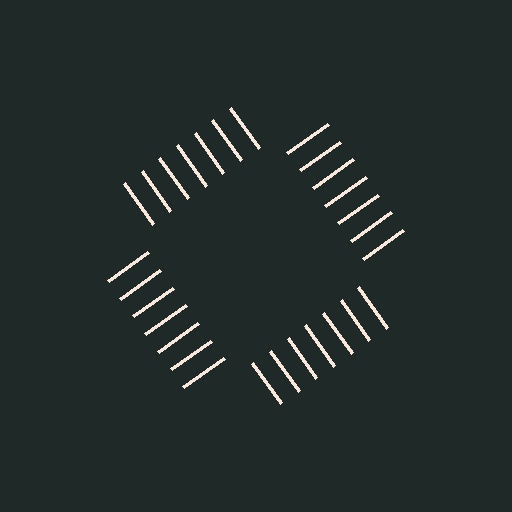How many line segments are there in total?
28 — 7 along each of the 4 edges.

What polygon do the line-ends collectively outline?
An illusory square — the line segments terminate on its edges but no continuous stroke is drawn.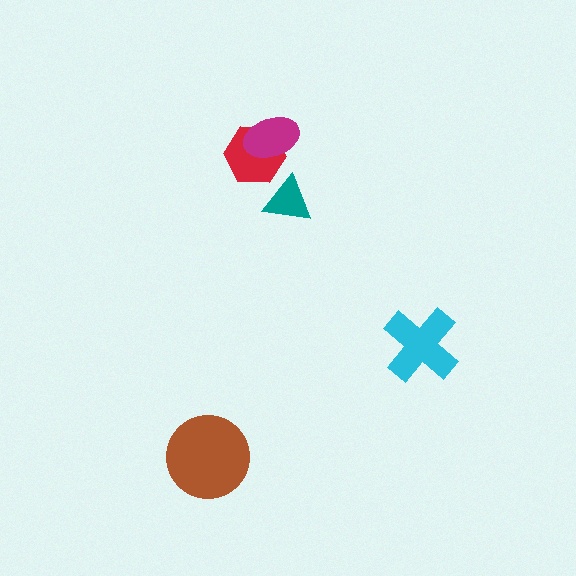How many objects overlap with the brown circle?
0 objects overlap with the brown circle.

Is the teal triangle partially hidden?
No, no other shape covers it.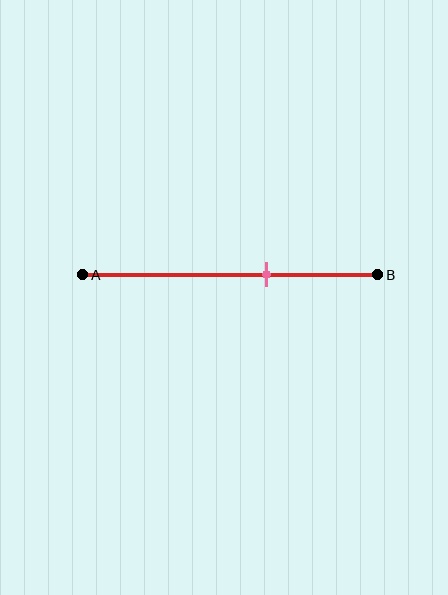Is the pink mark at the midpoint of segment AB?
No, the mark is at about 65% from A, not at the 50% midpoint.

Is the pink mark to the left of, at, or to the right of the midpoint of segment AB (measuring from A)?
The pink mark is to the right of the midpoint of segment AB.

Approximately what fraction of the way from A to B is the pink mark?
The pink mark is approximately 65% of the way from A to B.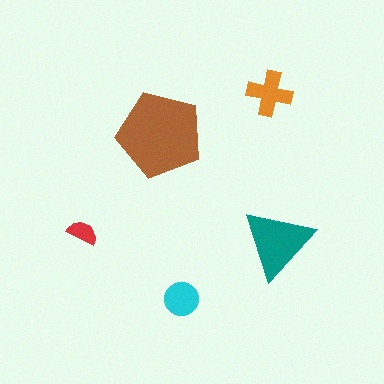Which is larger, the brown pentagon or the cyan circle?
The brown pentagon.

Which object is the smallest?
The red semicircle.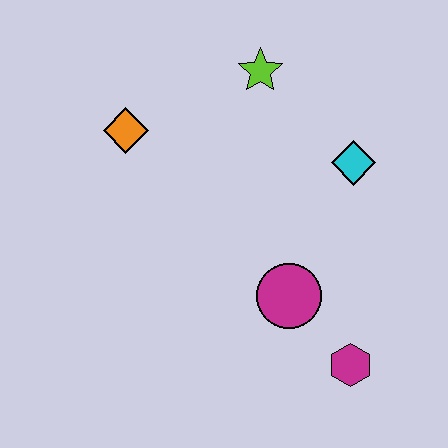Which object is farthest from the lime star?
The magenta hexagon is farthest from the lime star.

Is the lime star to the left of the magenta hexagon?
Yes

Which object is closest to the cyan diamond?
The lime star is closest to the cyan diamond.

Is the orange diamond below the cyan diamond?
No